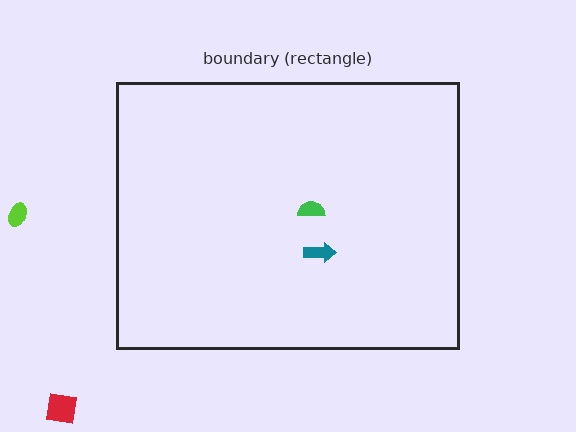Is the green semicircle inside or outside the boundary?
Inside.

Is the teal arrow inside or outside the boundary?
Inside.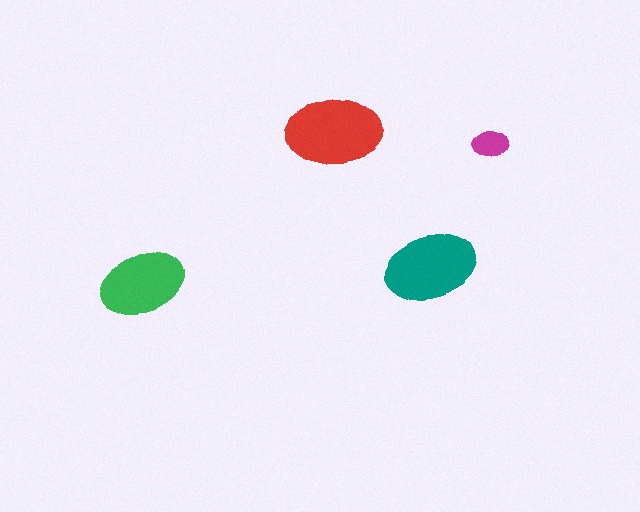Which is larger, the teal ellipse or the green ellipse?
The teal one.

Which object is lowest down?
The green ellipse is bottommost.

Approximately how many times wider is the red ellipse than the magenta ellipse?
About 2.5 times wider.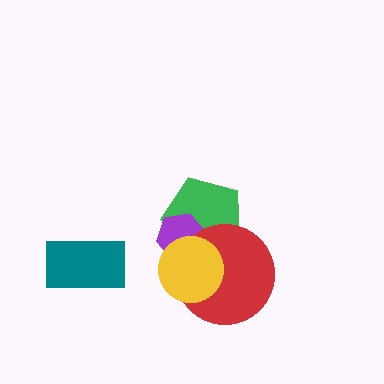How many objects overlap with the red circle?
3 objects overlap with the red circle.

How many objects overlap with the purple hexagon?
3 objects overlap with the purple hexagon.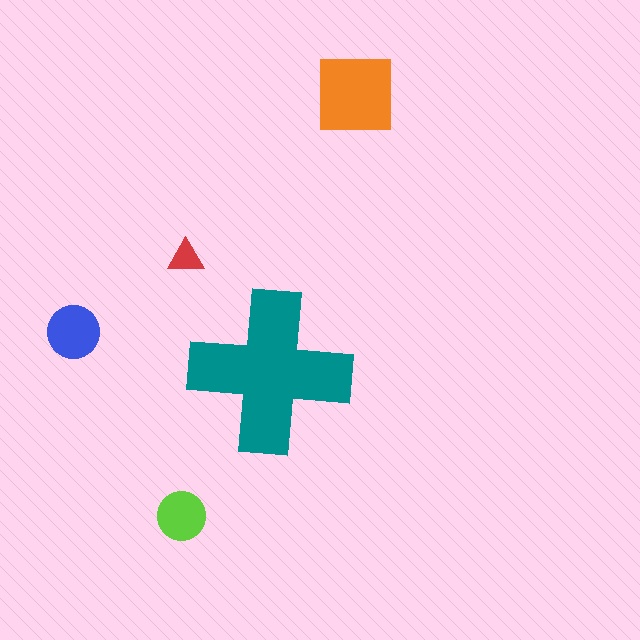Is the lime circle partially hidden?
No, the lime circle is fully visible.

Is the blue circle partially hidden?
No, the blue circle is fully visible.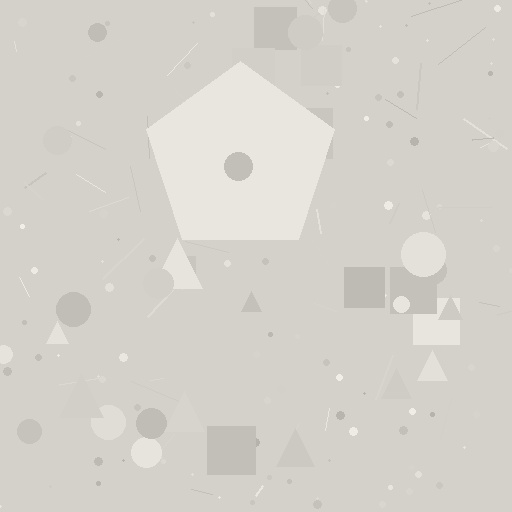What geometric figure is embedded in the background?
A pentagon is embedded in the background.